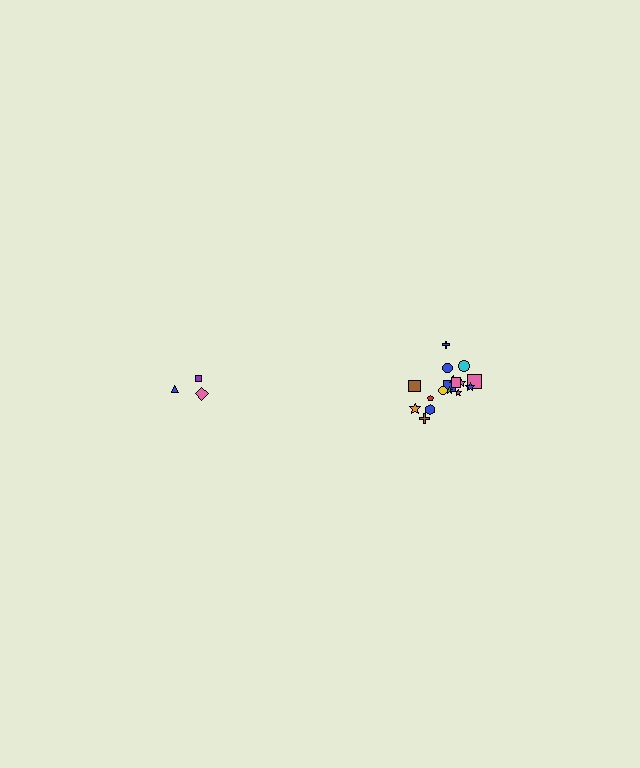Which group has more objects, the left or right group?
The right group.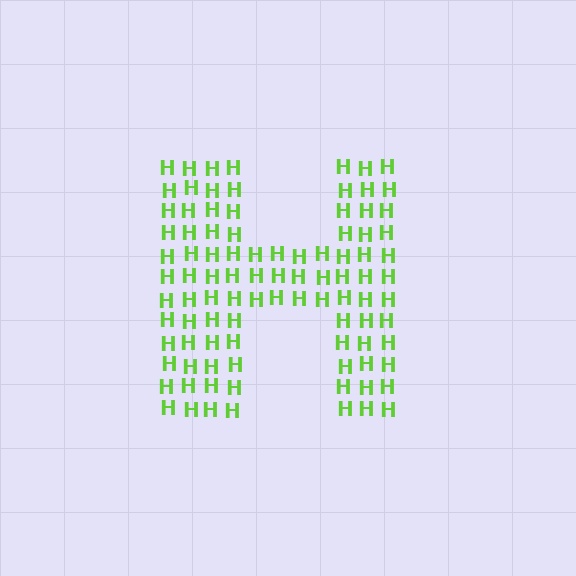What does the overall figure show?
The overall figure shows the letter H.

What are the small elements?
The small elements are letter H's.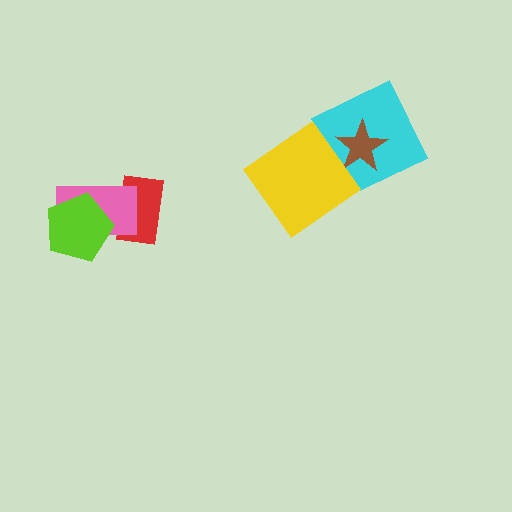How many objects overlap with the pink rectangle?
2 objects overlap with the pink rectangle.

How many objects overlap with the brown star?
1 object overlaps with the brown star.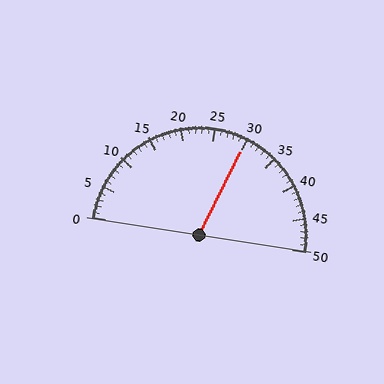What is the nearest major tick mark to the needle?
The nearest major tick mark is 30.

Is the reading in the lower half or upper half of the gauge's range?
The reading is in the upper half of the range (0 to 50).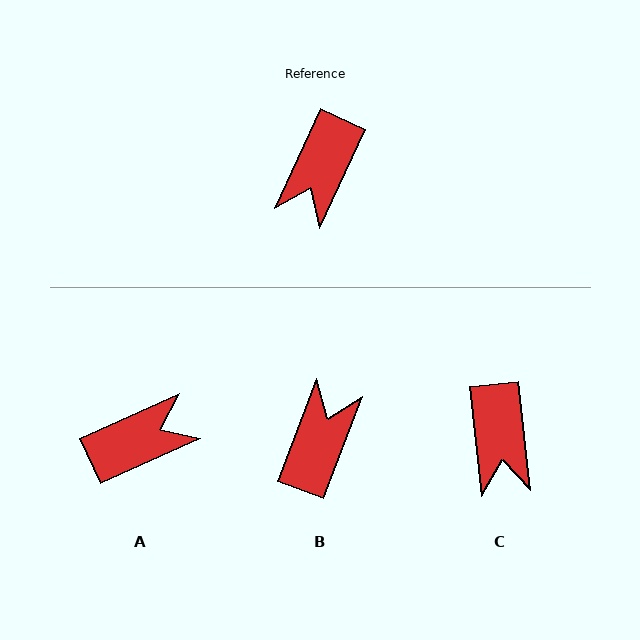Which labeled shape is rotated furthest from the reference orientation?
B, about 176 degrees away.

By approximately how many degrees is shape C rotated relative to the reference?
Approximately 31 degrees counter-clockwise.